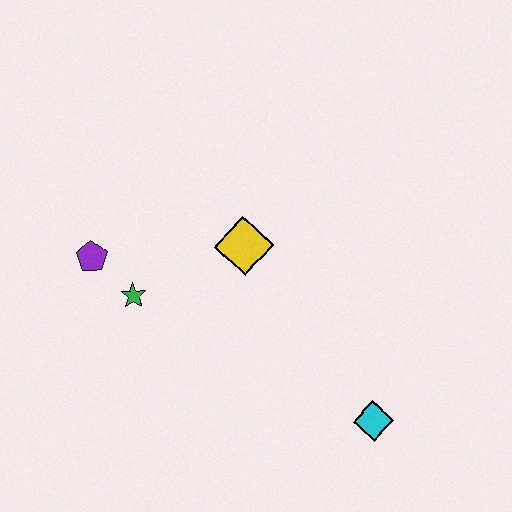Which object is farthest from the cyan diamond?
The purple pentagon is farthest from the cyan diamond.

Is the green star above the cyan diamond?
Yes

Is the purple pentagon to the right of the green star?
No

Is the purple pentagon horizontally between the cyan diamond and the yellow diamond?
No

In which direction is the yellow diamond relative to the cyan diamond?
The yellow diamond is above the cyan diamond.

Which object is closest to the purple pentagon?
The green star is closest to the purple pentagon.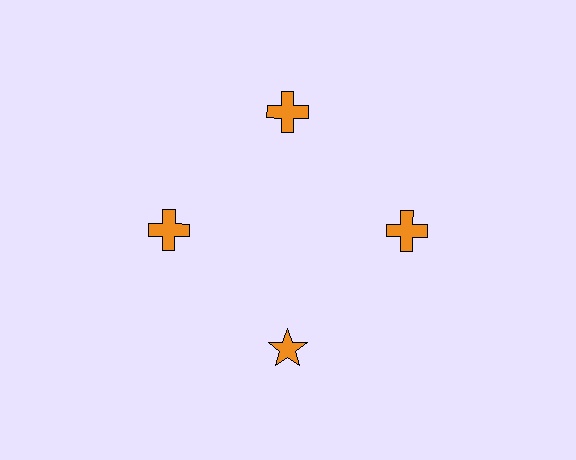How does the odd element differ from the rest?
It has a different shape: star instead of cross.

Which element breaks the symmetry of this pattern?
The orange star at roughly the 6 o'clock position breaks the symmetry. All other shapes are orange crosses.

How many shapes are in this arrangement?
There are 4 shapes arranged in a ring pattern.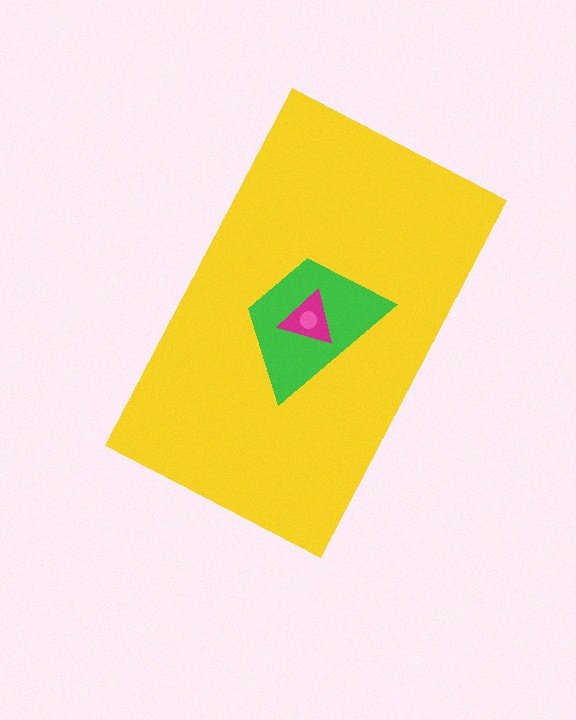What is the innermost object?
The pink circle.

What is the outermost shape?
The yellow rectangle.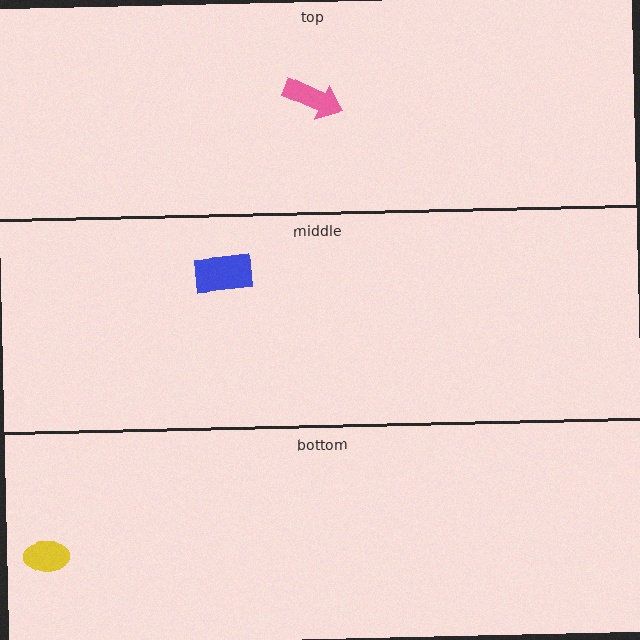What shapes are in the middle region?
The blue rectangle.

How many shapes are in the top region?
1.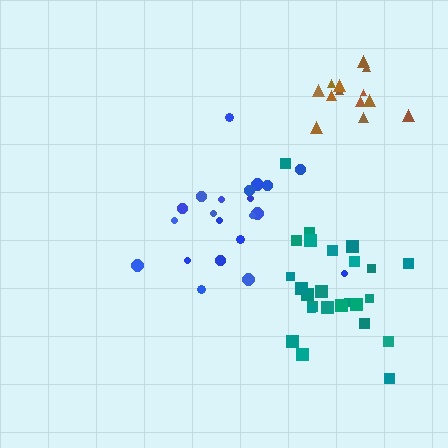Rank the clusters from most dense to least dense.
brown, teal, blue.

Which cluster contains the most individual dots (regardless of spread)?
Teal (25).